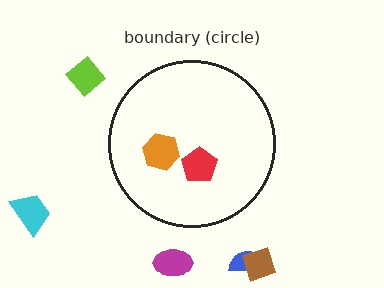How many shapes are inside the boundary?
2 inside, 5 outside.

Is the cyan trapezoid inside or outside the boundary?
Outside.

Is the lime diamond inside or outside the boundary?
Outside.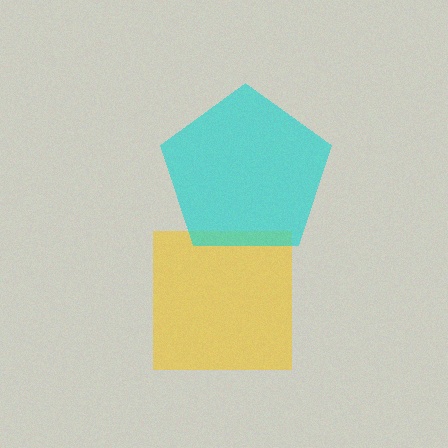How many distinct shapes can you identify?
There are 2 distinct shapes: a yellow square, a cyan pentagon.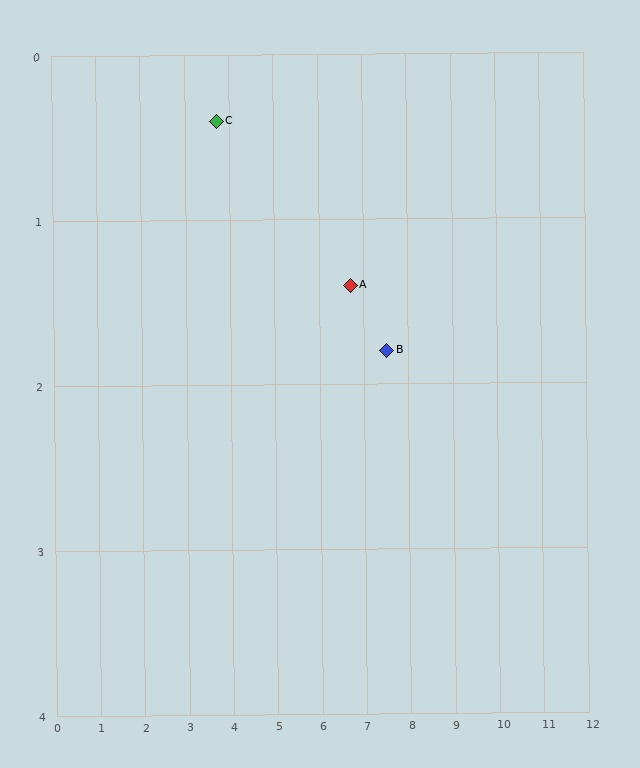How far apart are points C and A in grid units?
Points C and A are about 3.2 grid units apart.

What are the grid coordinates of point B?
Point B is at approximately (7.5, 1.8).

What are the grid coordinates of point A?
Point A is at approximately (6.7, 1.4).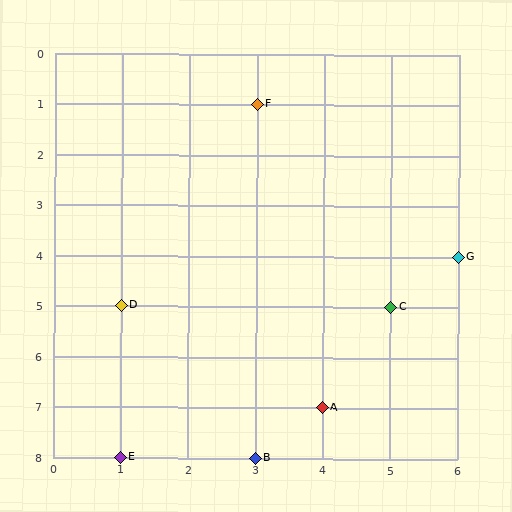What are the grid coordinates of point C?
Point C is at grid coordinates (5, 5).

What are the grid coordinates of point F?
Point F is at grid coordinates (3, 1).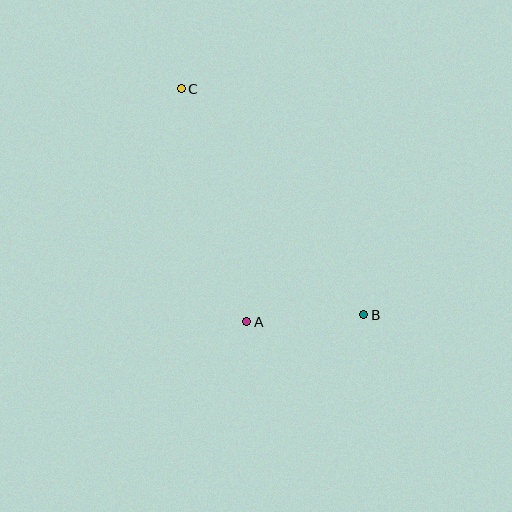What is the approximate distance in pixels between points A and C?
The distance between A and C is approximately 242 pixels.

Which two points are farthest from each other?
Points B and C are farthest from each other.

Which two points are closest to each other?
Points A and B are closest to each other.